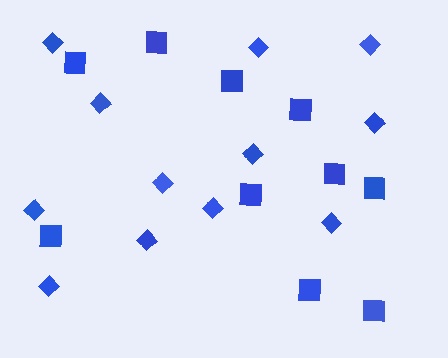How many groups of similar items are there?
There are 2 groups: one group of diamonds (12) and one group of squares (10).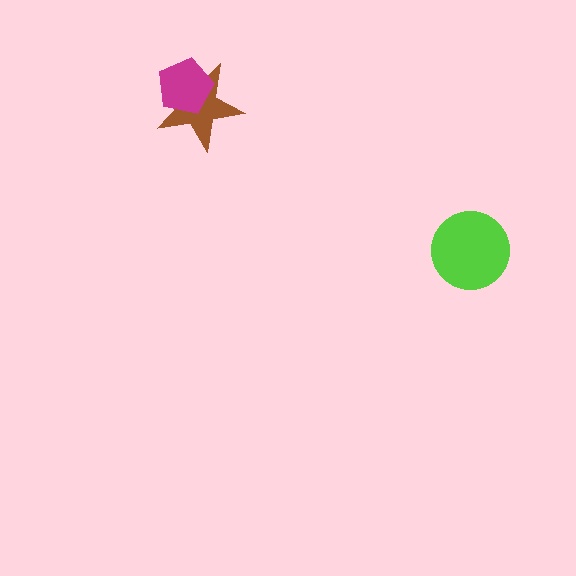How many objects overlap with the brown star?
1 object overlaps with the brown star.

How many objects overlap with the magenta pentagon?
1 object overlaps with the magenta pentagon.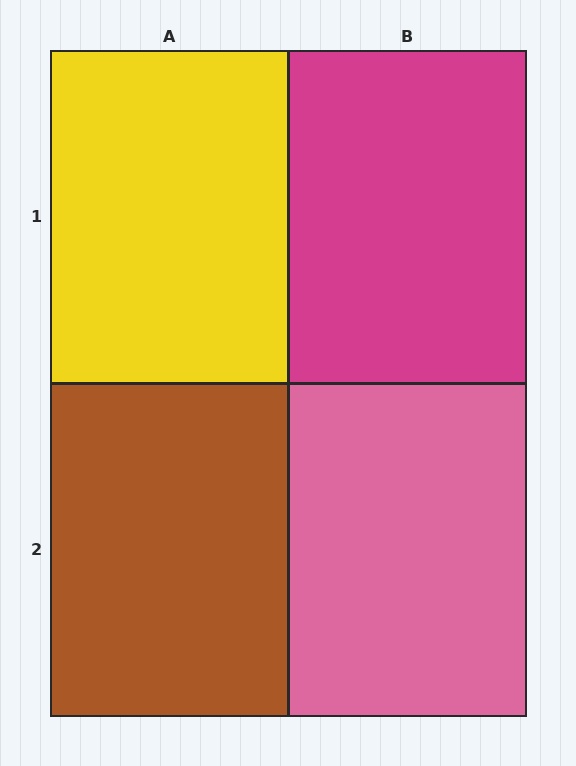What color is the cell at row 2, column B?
Pink.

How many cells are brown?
1 cell is brown.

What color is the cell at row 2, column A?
Brown.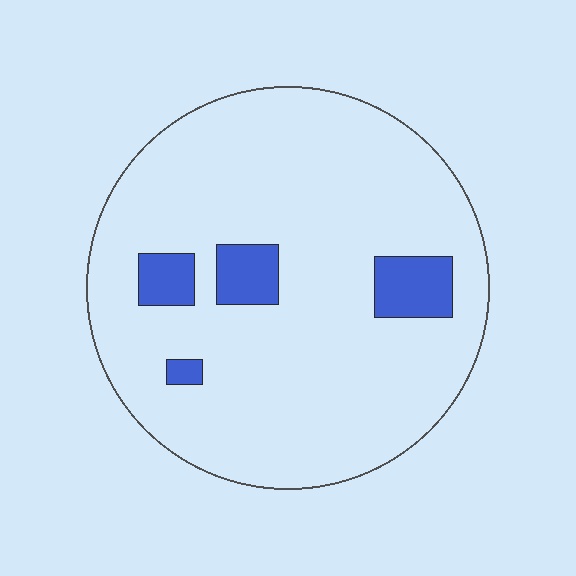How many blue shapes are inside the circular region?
4.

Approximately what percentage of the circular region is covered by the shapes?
Approximately 10%.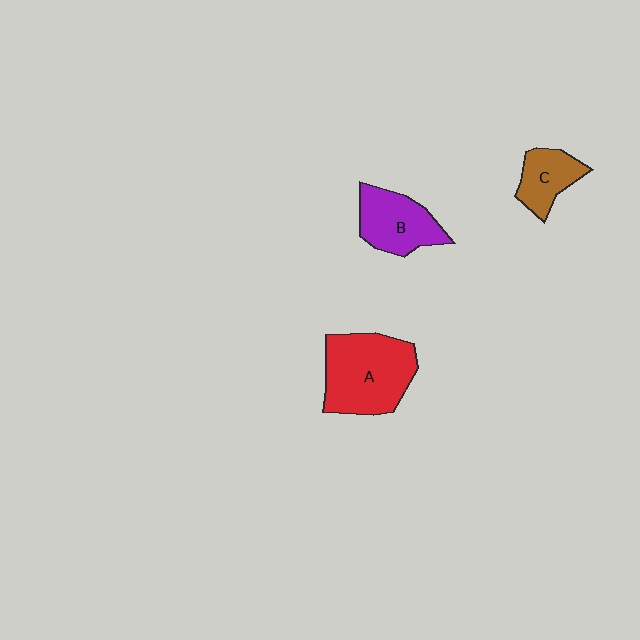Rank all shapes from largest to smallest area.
From largest to smallest: A (red), B (purple), C (brown).